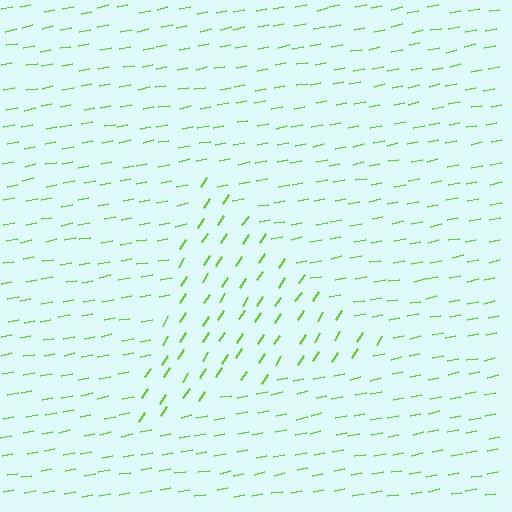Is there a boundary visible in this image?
Yes, there is a texture boundary formed by a change in line orientation.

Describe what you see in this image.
The image is filled with small lime line segments. A triangle region in the image has lines oriented differently from the surrounding lines, creating a visible texture boundary.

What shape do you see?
I see a triangle.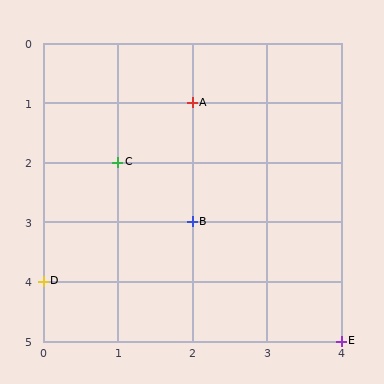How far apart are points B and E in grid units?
Points B and E are 2 columns and 2 rows apart (about 2.8 grid units diagonally).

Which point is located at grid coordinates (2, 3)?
Point B is at (2, 3).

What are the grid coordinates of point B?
Point B is at grid coordinates (2, 3).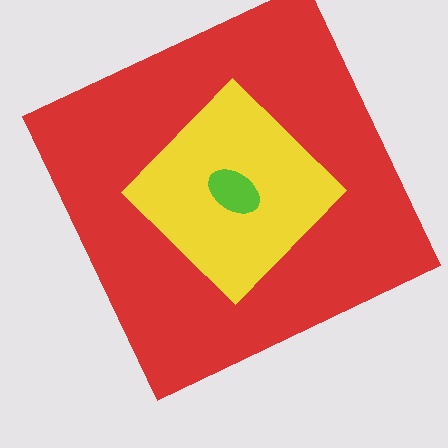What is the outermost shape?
The red square.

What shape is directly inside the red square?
The yellow diamond.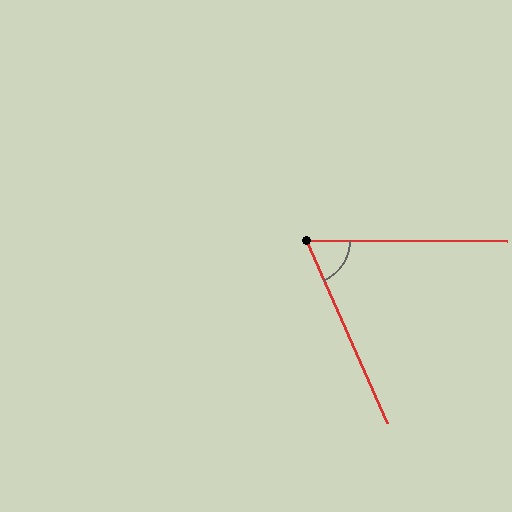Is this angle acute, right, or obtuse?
It is acute.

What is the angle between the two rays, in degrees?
Approximately 66 degrees.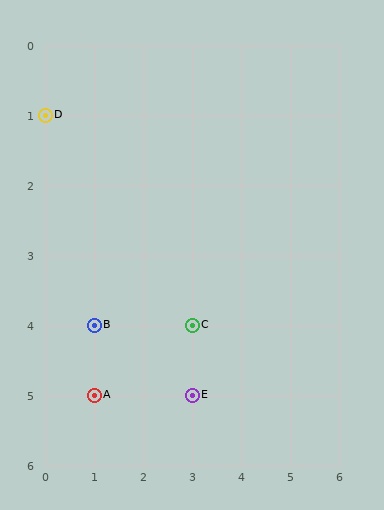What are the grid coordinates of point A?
Point A is at grid coordinates (1, 5).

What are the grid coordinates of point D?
Point D is at grid coordinates (0, 1).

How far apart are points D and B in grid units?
Points D and B are 1 column and 3 rows apart (about 3.2 grid units diagonally).